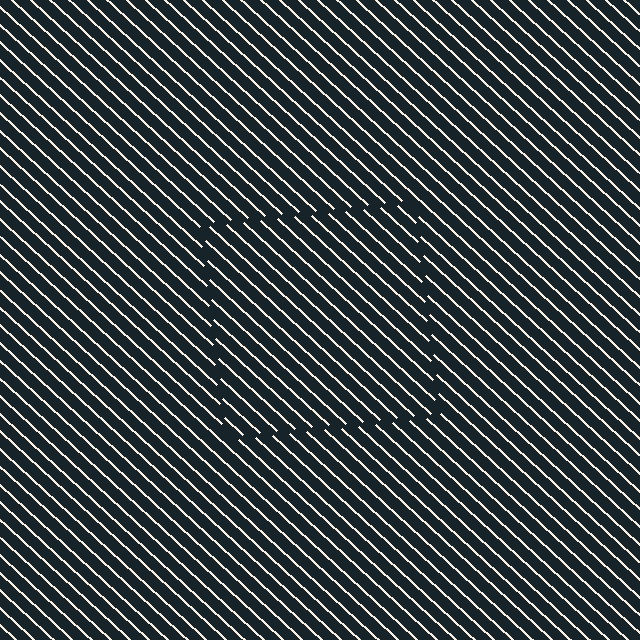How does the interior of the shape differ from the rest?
The interior of the shape contains the same grating, shifted by half a period — the contour is defined by the phase discontinuity where line-ends from the inner and outer gratings abut.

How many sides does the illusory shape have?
4 sides — the line-ends trace a square.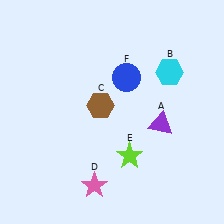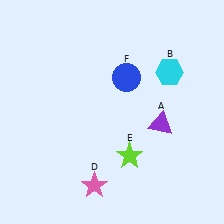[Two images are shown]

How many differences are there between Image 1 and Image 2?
There is 1 difference between the two images.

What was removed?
The brown hexagon (C) was removed in Image 2.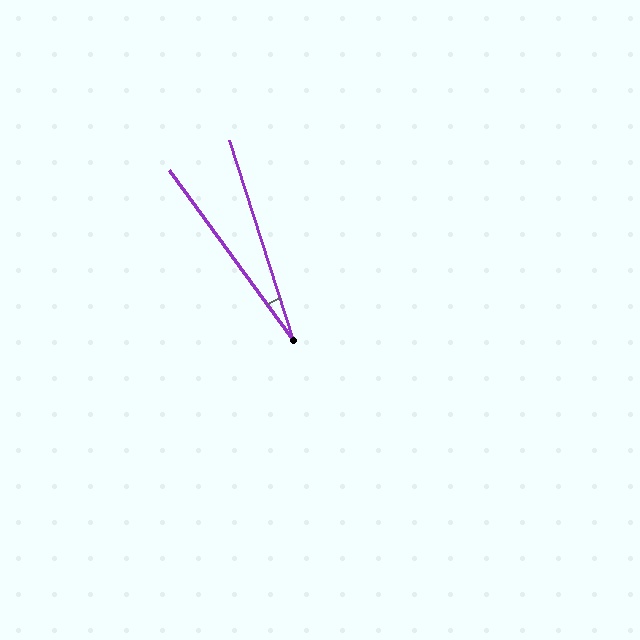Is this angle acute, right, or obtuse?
It is acute.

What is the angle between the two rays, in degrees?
Approximately 18 degrees.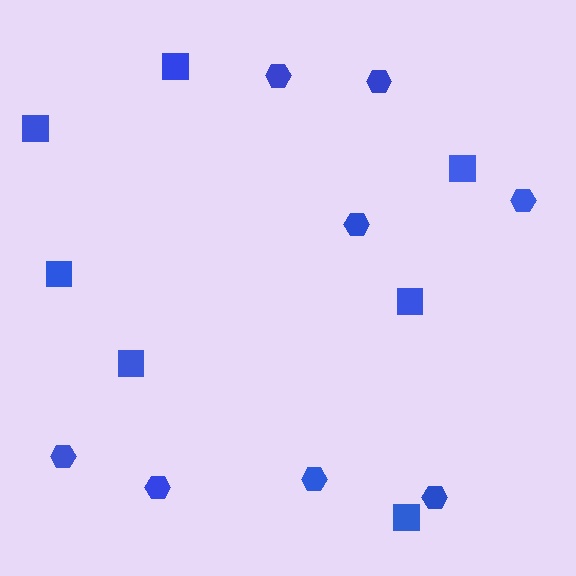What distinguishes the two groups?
There are 2 groups: one group of hexagons (8) and one group of squares (7).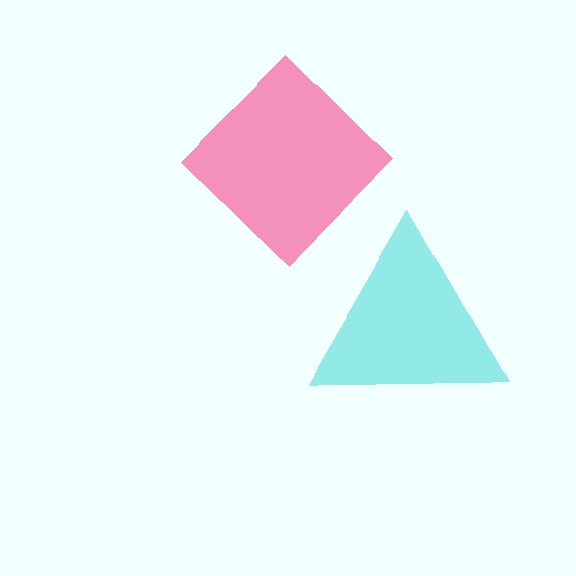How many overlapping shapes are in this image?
There are 2 overlapping shapes in the image.